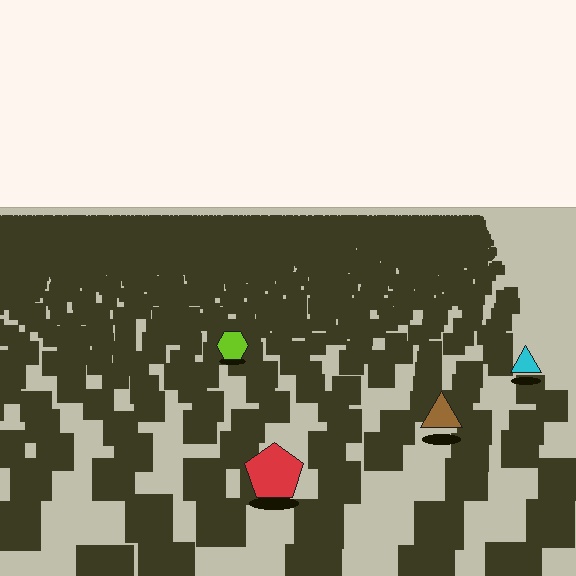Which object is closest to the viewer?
The red pentagon is closest. The texture marks near it are larger and more spread out.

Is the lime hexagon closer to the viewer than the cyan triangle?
No. The cyan triangle is closer — you can tell from the texture gradient: the ground texture is coarser near it.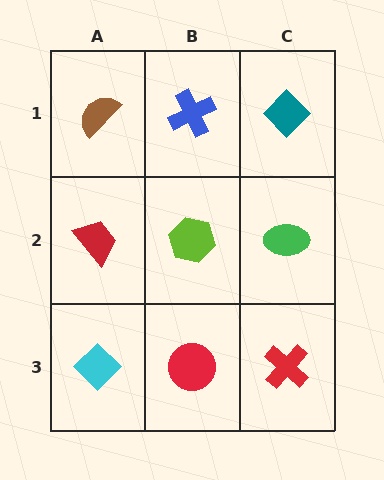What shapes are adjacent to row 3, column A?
A red trapezoid (row 2, column A), a red circle (row 3, column B).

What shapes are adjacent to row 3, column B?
A lime hexagon (row 2, column B), a cyan diamond (row 3, column A), a red cross (row 3, column C).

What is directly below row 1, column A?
A red trapezoid.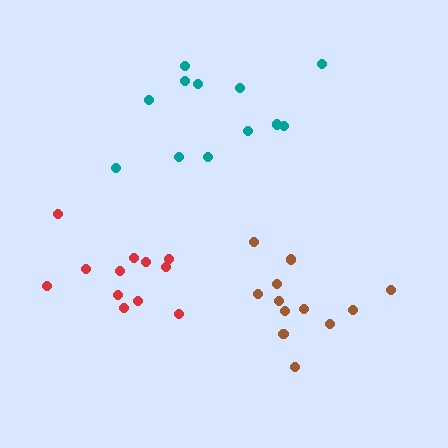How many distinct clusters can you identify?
There are 3 distinct clusters.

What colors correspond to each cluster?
The clusters are colored: brown, red, teal.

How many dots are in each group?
Group 1: 12 dots, Group 2: 12 dots, Group 3: 13 dots (37 total).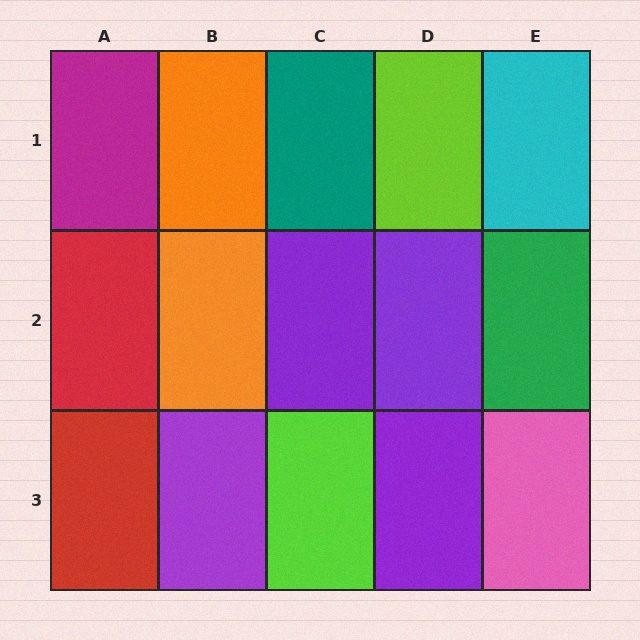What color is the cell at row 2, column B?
Orange.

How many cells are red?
2 cells are red.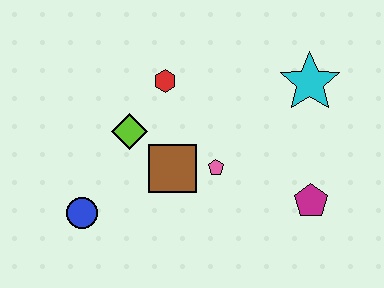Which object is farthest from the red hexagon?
The magenta pentagon is farthest from the red hexagon.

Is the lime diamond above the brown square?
Yes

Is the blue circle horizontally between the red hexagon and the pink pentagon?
No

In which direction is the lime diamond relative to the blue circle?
The lime diamond is above the blue circle.